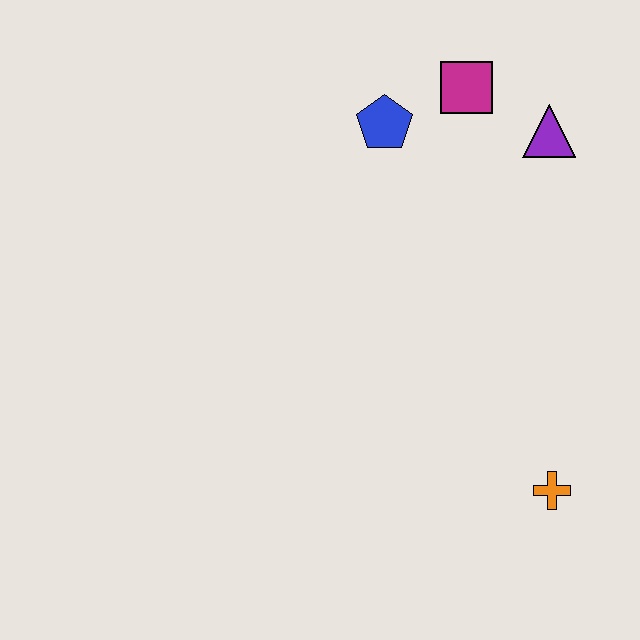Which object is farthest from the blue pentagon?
The orange cross is farthest from the blue pentagon.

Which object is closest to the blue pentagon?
The magenta square is closest to the blue pentagon.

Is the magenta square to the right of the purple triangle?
No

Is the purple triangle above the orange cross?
Yes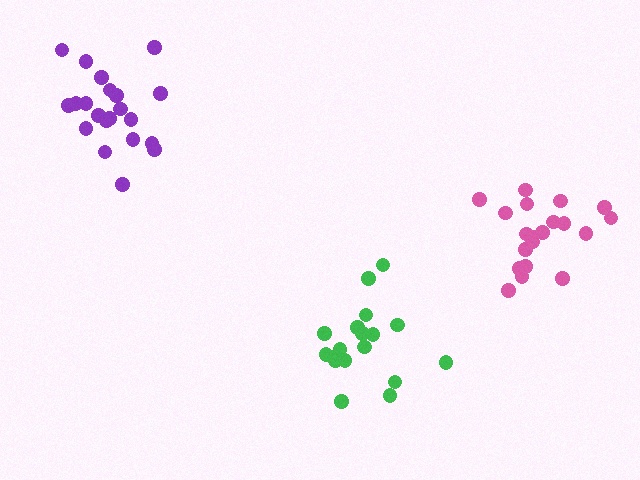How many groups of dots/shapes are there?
There are 3 groups.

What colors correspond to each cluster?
The clusters are colored: pink, purple, green.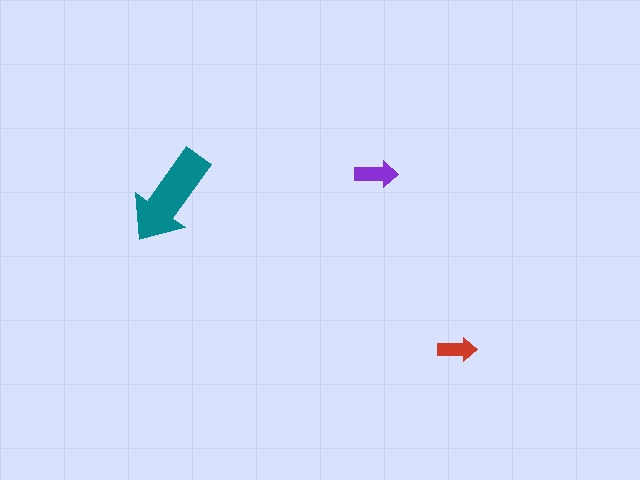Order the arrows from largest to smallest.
the teal one, the purple one, the red one.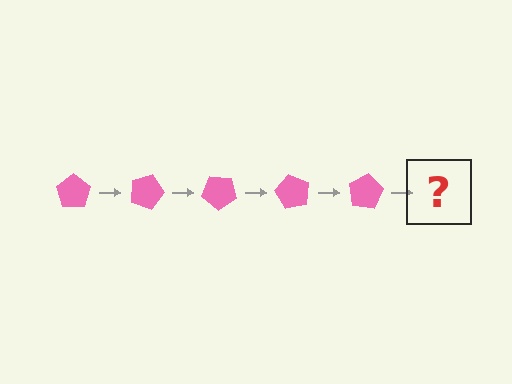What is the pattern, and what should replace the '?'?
The pattern is that the pentagon rotates 20 degrees each step. The '?' should be a pink pentagon rotated 100 degrees.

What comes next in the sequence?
The next element should be a pink pentagon rotated 100 degrees.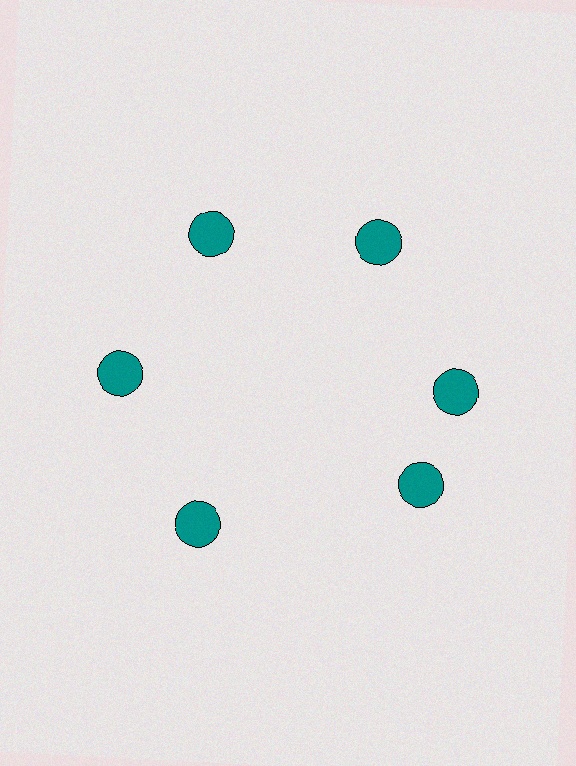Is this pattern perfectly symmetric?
No. The 6 teal circles are arranged in a ring, but one element near the 5 o'clock position is rotated out of alignment along the ring, breaking the 6-fold rotational symmetry.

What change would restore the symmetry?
The symmetry would be restored by rotating it back into even spacing with its neighbors so that all 6 circles sit at equal angles and equal distance from the center.